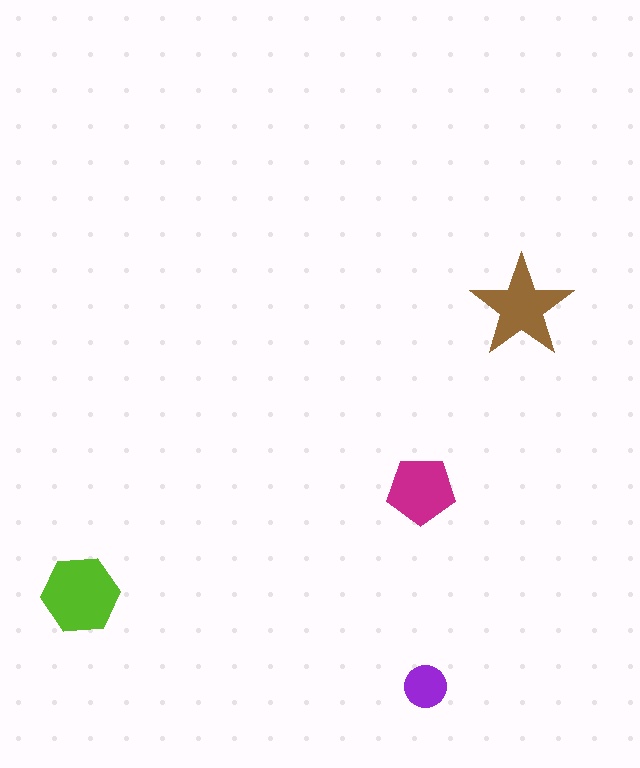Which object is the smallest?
The purple circle.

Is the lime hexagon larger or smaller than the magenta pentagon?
Larger.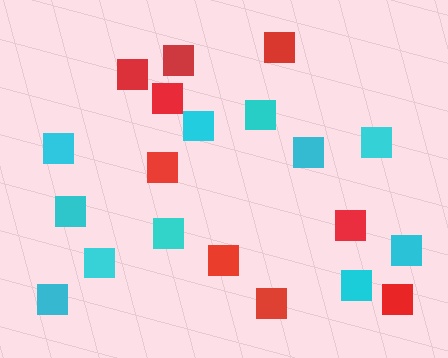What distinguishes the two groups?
There are 2 groups: one group of cyan squares (11) and one group of red squares (9).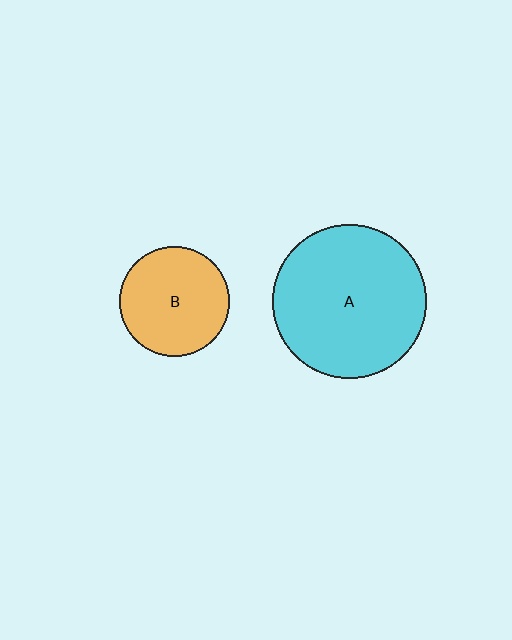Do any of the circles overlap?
No, none of the circles overlap.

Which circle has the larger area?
Circle A (cyan).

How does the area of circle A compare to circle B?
Approximately 2.0 times.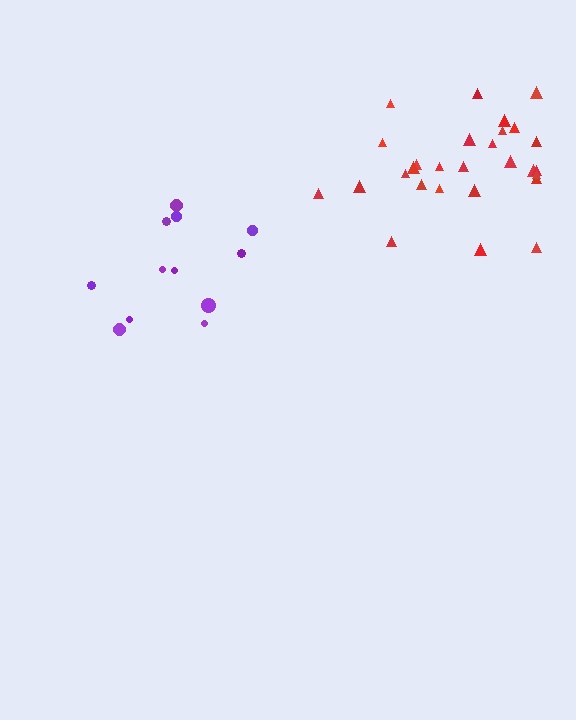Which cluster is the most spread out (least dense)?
Red.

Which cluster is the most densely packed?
Purple.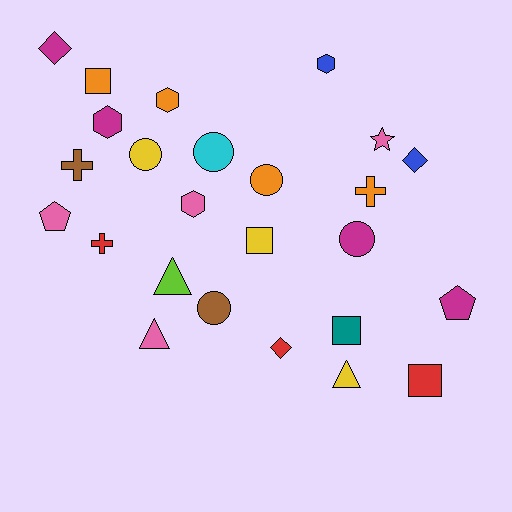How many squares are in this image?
There are 4 squares.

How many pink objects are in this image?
There are 4 pink objects.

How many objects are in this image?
There are 25 objects.